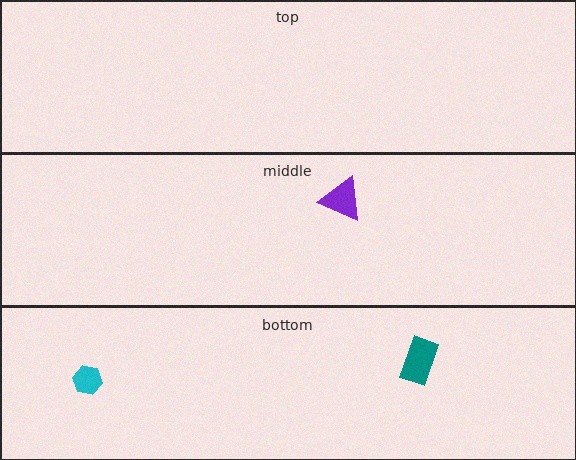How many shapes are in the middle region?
1.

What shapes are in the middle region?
The purple triangle.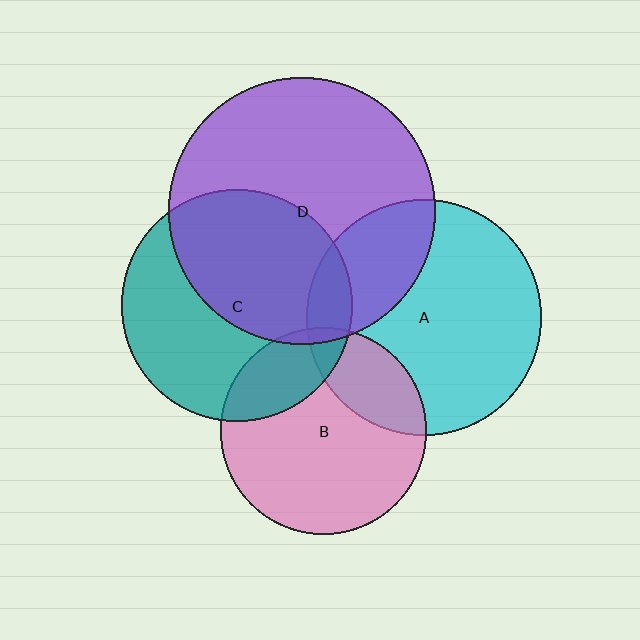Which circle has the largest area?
Circle D (purple).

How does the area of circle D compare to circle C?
Approximately 1.3 times.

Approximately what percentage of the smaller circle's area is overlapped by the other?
Approximately 25%.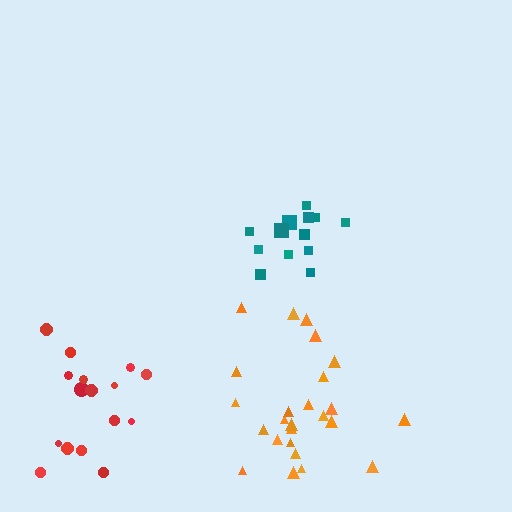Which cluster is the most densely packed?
Teal.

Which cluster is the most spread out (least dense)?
Red.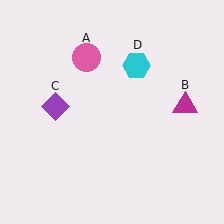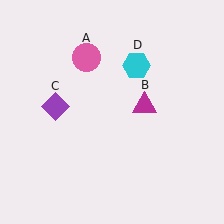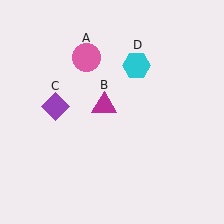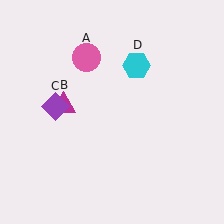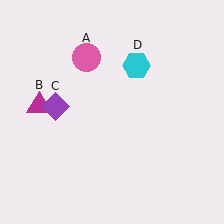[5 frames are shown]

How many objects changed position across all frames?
1 object changed position: magenta triangle (object B).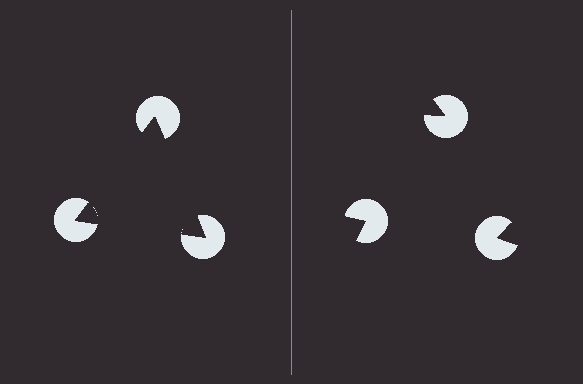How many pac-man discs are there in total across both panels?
6 — 3 on each side.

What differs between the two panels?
The pac-man discs are positioned identically on both sides; only the wedge orientations differ. On the left they align to a triangle; on the right they are misaligned.